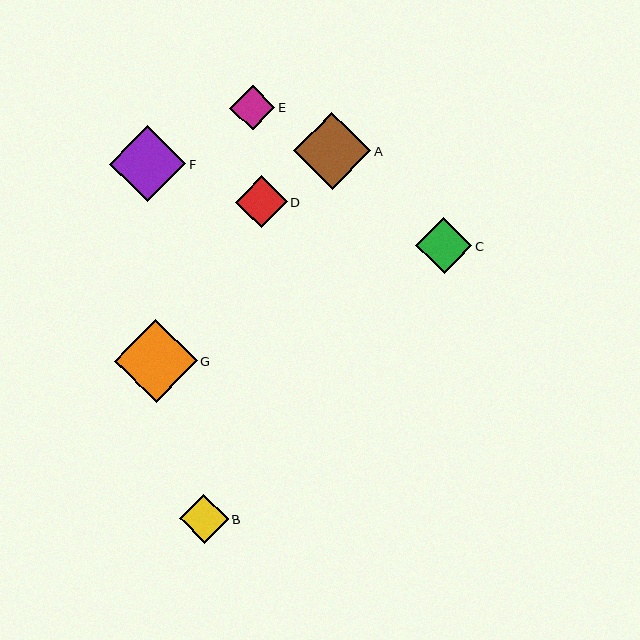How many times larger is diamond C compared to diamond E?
Diamond C is approximately 1.3 times the size of diamond E.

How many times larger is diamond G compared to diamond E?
Diamond G is approximately 1.9 times the size of diamond E.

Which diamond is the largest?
Diamond G is the largest with a size of approximately 83 pixels.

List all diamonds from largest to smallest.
From largest to smallest: G, A, F, C, D, B, E.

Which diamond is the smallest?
Diamond E is the smallest with a size of approximately 45 pixels.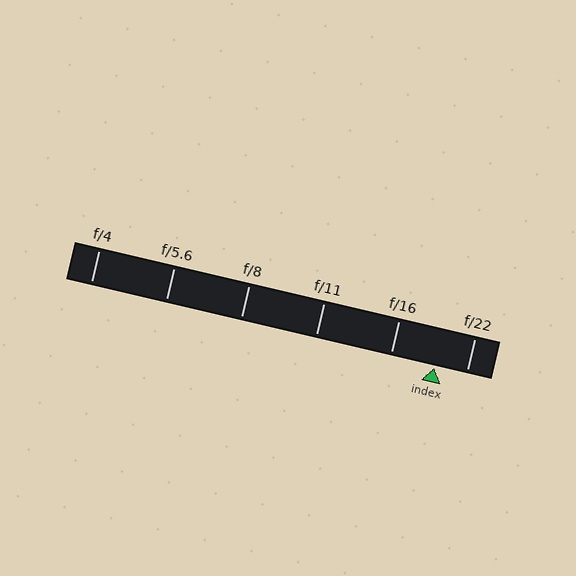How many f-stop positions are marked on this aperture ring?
There are 6 f-stop positions marked.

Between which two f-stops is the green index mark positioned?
The index mark is between f/16 and f/22.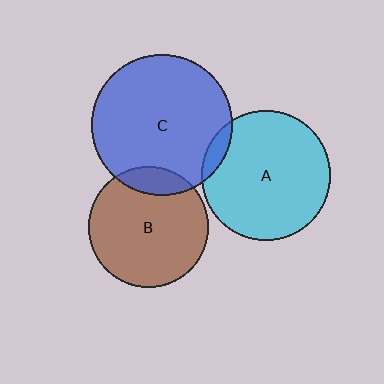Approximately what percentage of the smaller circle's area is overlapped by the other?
Approximately 15%.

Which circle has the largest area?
Circle C (blue).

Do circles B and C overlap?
Yes.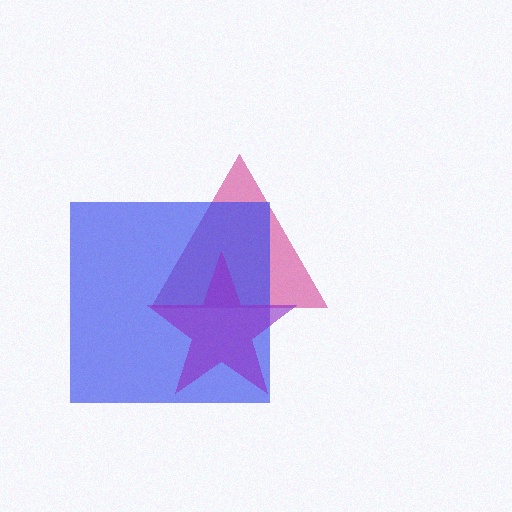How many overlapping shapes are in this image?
There are 3 overlapping shapes in the image.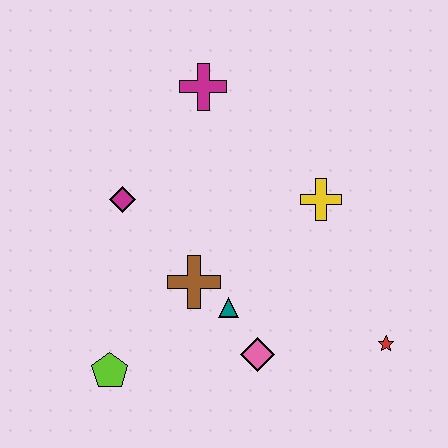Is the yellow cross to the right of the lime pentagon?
Yes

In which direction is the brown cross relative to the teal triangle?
The brown cross is to the left of the teal triangle.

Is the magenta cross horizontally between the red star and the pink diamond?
No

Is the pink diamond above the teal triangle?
No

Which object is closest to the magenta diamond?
The brown cross is closest to the magenta diamond.